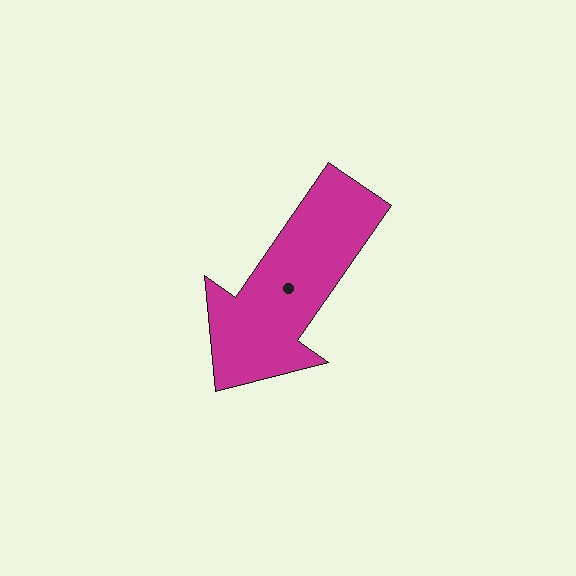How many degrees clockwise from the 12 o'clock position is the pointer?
Approximately 215 degrees.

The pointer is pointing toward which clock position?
Roughly 7 o'clock.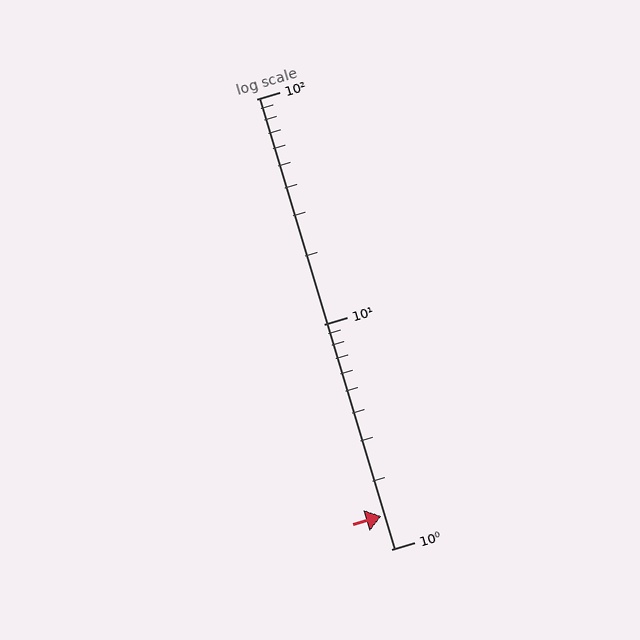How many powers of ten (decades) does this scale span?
The scale spans 2 decades, from 1 to 100.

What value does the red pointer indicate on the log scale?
The pointer indicates approximately 1.4.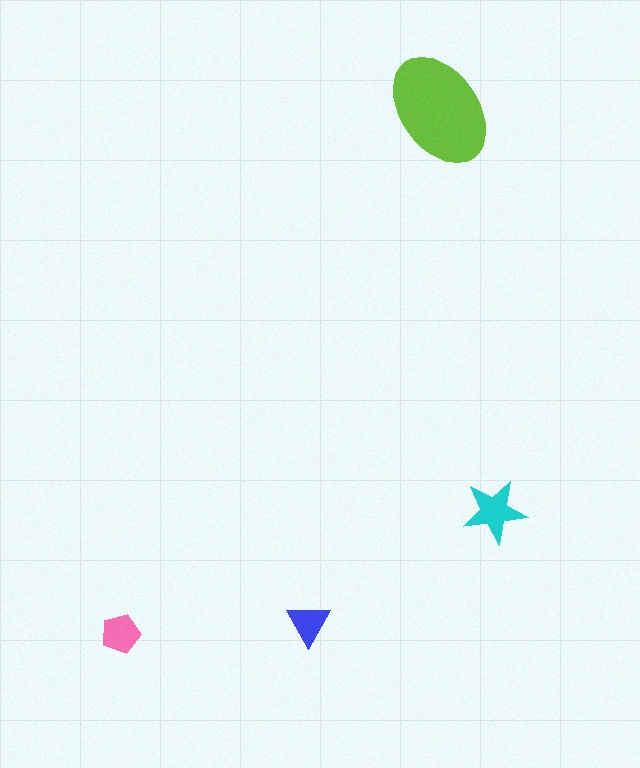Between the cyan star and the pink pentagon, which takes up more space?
The cyan star.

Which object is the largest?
The lime ellipse.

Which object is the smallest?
The blue triangle.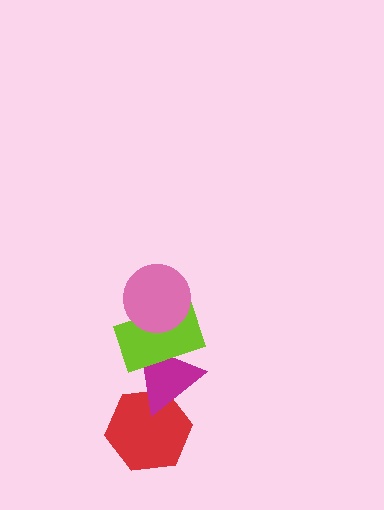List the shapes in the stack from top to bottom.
From top to bottom: the pink circle, the lime rectangle, the magenta triangle, the red hexagon.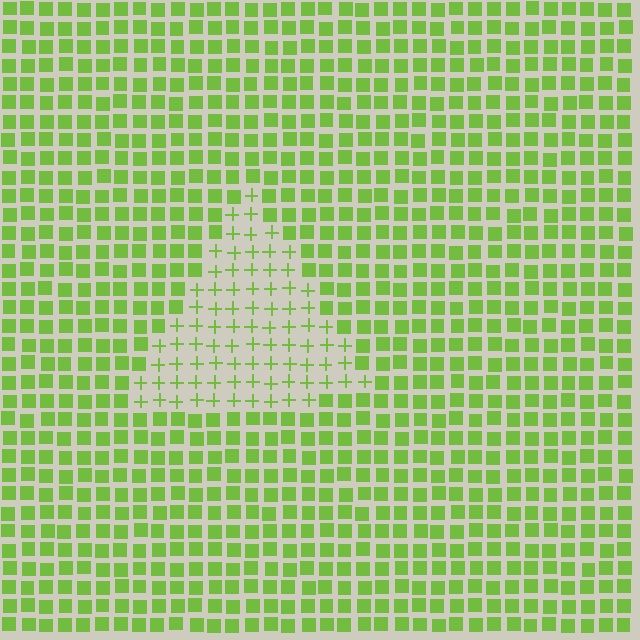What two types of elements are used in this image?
The image uses plus signs inside the triangle region and squares outside it.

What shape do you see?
I see a triangle.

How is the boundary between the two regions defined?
The boundary is defined by a change in element shape: plus signs inside vs. squares outside. All elements share the same color and spacing.